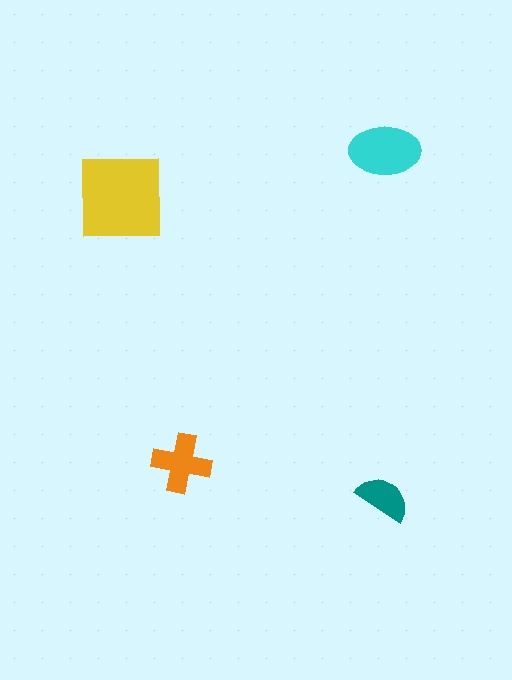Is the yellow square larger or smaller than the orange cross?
Larger.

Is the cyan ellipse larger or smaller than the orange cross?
Larger.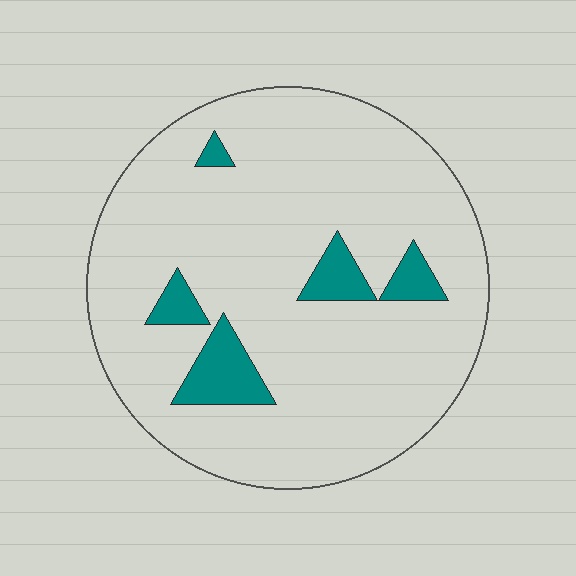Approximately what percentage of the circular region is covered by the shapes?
Approximately 10%.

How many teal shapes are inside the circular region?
5.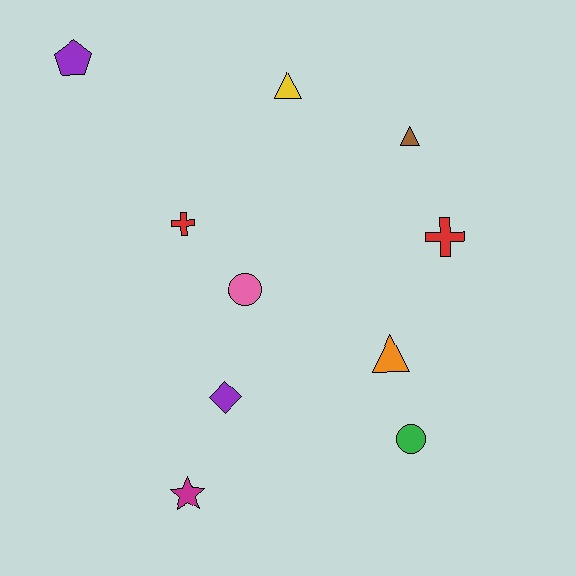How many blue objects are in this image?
There are no blue objects.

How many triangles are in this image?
There are 3 triangles.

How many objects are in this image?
There are 10 objects.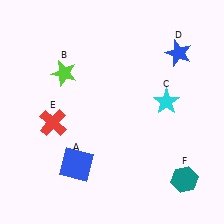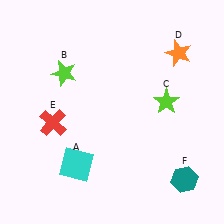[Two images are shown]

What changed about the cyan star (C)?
In Image 1, C is cyan. In Image 2, it changed to lime.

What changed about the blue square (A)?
In Image 1, A is blue. In Image 2, it changed to cyan.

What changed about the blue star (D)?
In Image 1, D is blue. In Image 2, it changed to orange.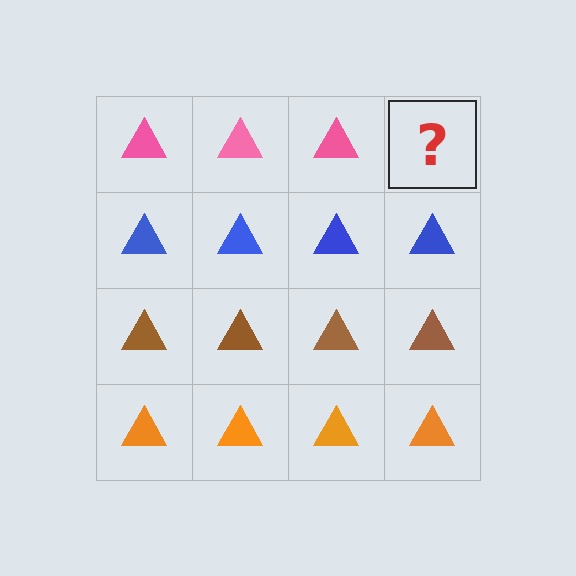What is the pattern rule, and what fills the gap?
The rule is that each row has a consistent color. The gap should be filled with a pink triangle.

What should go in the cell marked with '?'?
The missing cell should contain a pink triangle.